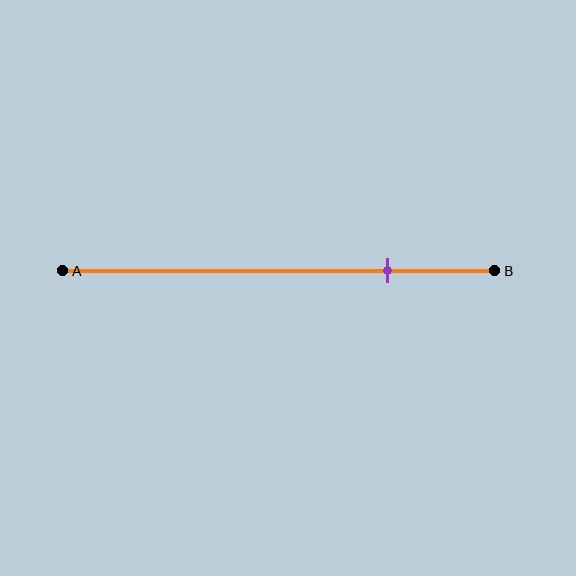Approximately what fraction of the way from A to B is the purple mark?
The purple mark is approximately 75% of the way from A to B.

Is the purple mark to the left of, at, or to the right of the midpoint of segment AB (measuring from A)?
The purple mark is to the right of the midpoint of segment AB.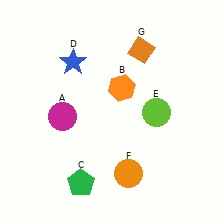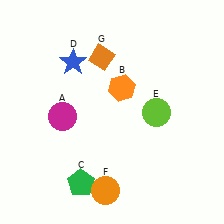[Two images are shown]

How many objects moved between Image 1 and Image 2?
2 objects moved between the two images.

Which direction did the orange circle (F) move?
The orange circle (F) moved left.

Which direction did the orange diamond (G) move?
The orange diamond (G) moved left.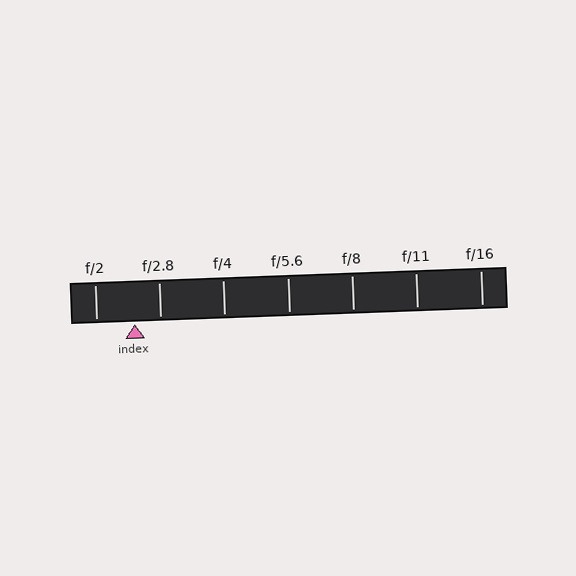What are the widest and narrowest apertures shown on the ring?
The widest aperture shown is f/2 and the narrowest is f/16.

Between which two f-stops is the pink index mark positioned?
The index mark is between f/2 and f/2.8.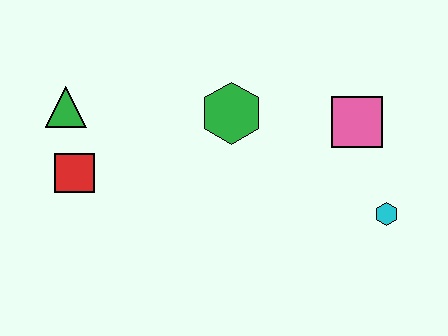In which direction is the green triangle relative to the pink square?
The green triangle is to the left of the pink square.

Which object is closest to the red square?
The green triangle is closest to the red square.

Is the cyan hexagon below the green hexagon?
Yes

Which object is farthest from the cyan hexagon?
The green triangle is farthest from the cyan hexagon.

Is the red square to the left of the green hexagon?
Yes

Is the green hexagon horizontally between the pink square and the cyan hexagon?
No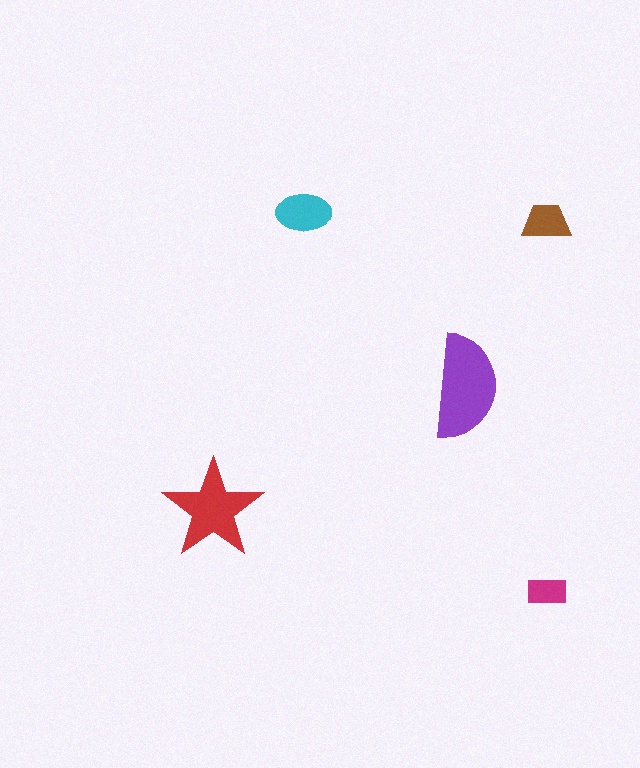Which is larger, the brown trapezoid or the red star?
The red star.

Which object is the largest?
The purple semicircle.